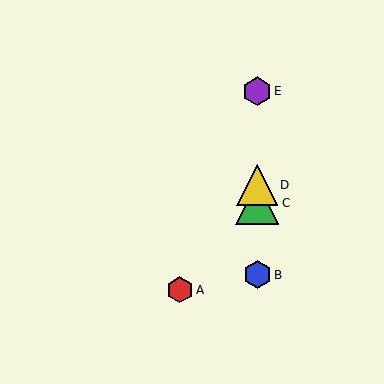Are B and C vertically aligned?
Yes, both are at x≈257.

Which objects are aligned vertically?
Objects B, C, D, E are aligned vertically.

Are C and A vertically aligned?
No, C is at x≈257 and A is at x≈180.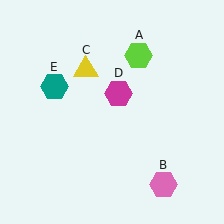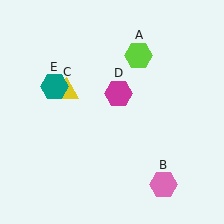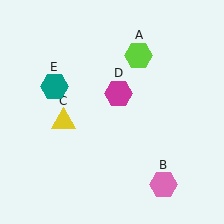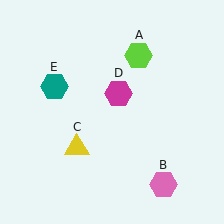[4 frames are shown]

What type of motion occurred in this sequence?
The yellow triangle (object C) rotated counterclockwise around the center of the scene.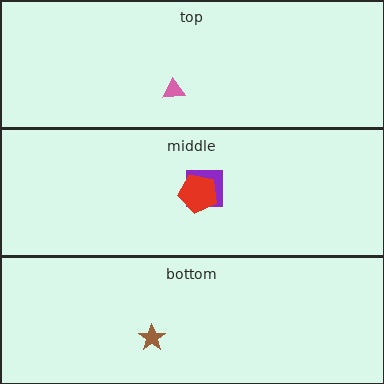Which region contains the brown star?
The bottom region.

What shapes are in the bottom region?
The brown star.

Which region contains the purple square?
The middle region.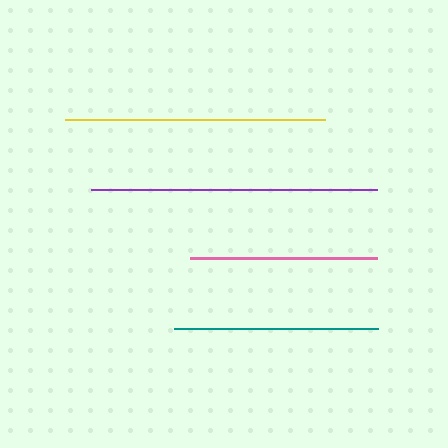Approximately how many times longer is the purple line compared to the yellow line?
The purple line is approximately 1.1 times the length of the yellow line.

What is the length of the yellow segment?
The yellow segment is approximately 260 pixels long.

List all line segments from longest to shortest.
From longest to shortest: purple, yellow, teal, pink.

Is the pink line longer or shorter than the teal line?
The teal line is longer than the pink line.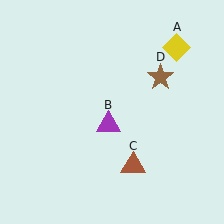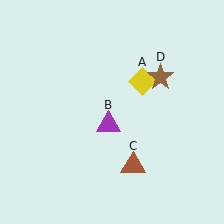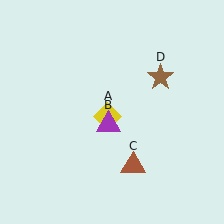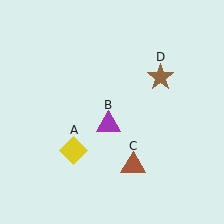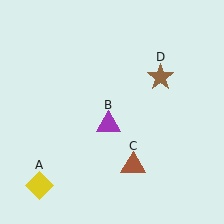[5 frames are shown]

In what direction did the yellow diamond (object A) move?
The yellow diamond (object A) moved down and to the left.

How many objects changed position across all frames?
1 object changed position: yellow diamond (object A).